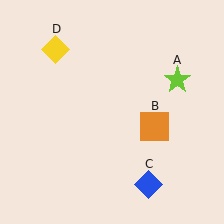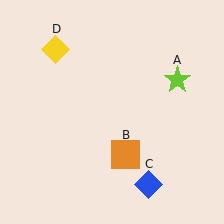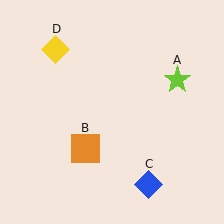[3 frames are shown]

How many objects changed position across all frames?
1 object changed position: orange square (object B).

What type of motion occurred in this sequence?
The orange square (object B) rotated clockwise around the center of the scene.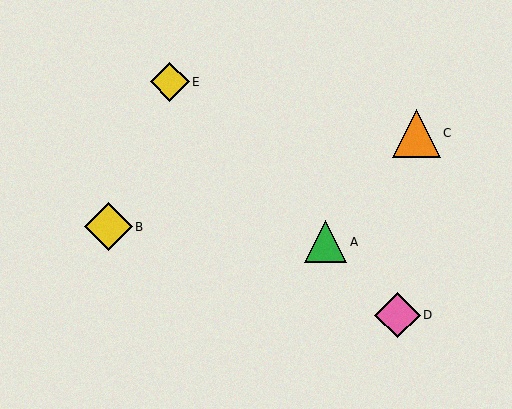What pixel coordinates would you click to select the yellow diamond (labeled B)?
Click at (108, 227) to select the yellow diamond B.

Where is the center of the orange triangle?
The center of the orange triangle is at (416, 133).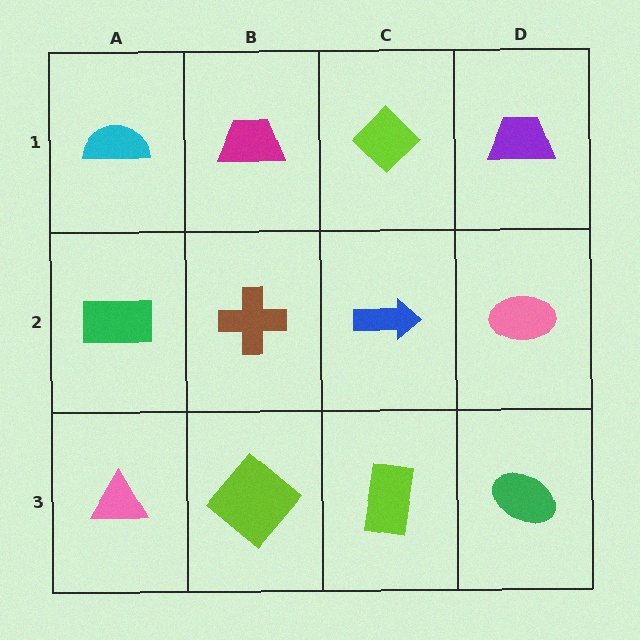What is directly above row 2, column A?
A cyan semicircle.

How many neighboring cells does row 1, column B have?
3.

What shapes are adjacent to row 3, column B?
A brown cross (row 2, column B), a pink triangle (row 3, column A), a lime rectangle (row 3, column C).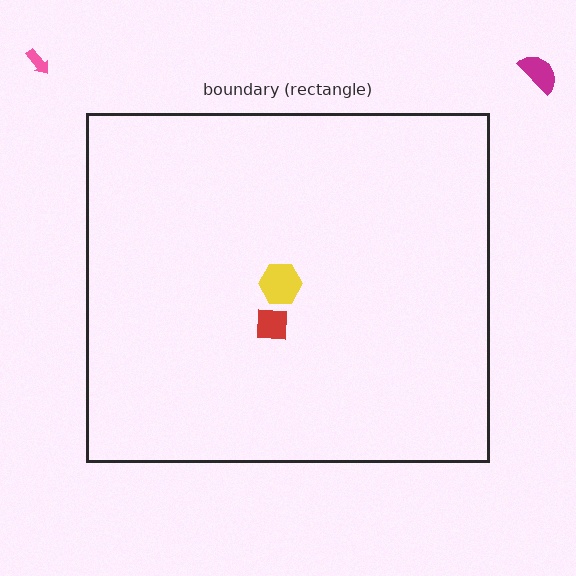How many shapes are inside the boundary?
2 inside, 2 outside.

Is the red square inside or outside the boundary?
Inside.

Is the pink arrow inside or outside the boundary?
Outside.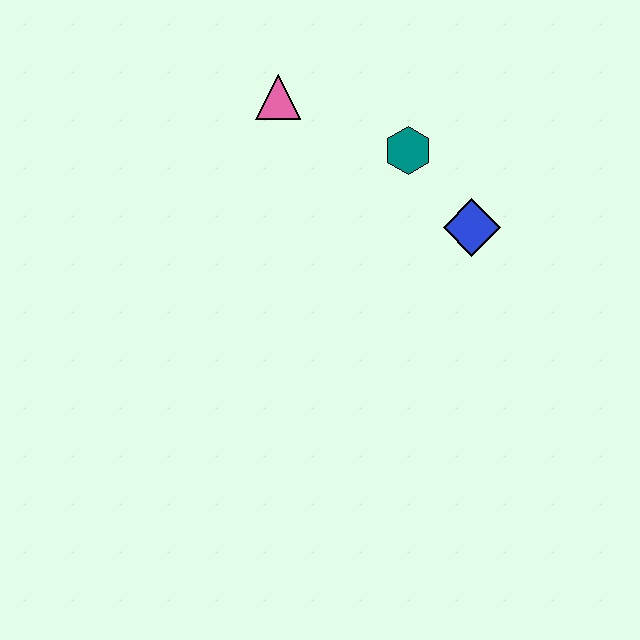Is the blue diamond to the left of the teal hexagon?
No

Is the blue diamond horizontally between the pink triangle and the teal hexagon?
No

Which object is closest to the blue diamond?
The teal hexagon is closest to the blue diamond.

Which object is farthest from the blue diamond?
The pink triangle is farthest from the blue diamond.